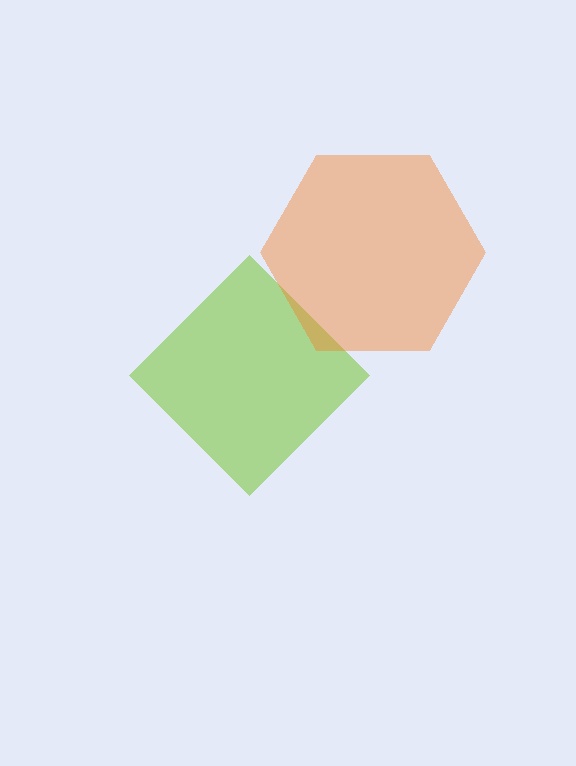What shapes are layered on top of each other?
The layered shapes are: a lime diamond, an orange hexagon.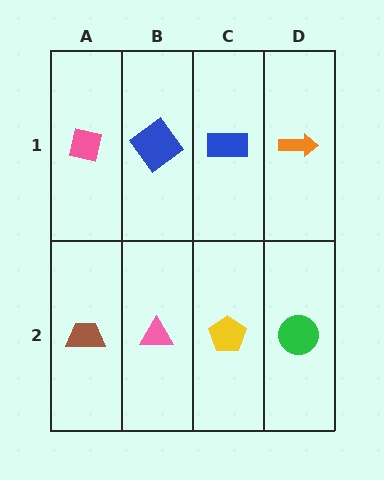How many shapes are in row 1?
4 shapes.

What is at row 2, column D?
A green circle.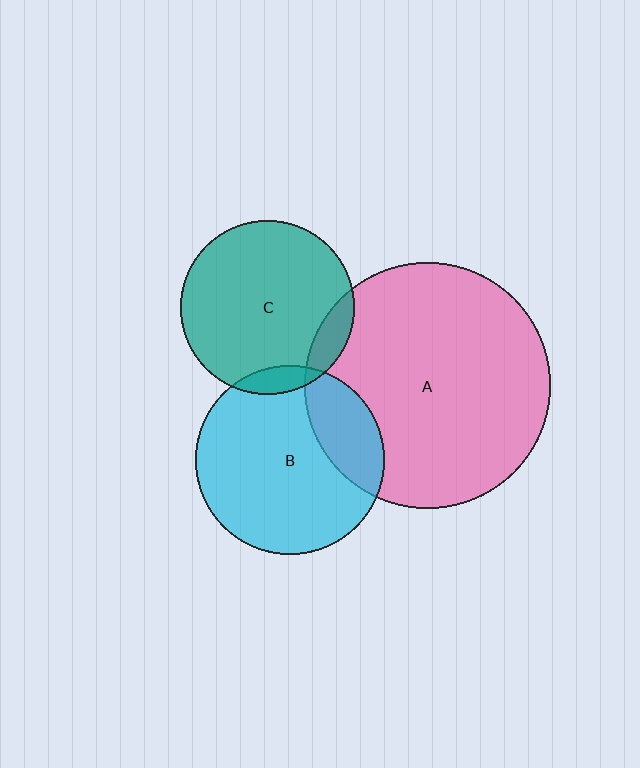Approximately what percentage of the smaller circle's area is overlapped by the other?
Approximately 5%.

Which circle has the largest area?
Circle A (pink).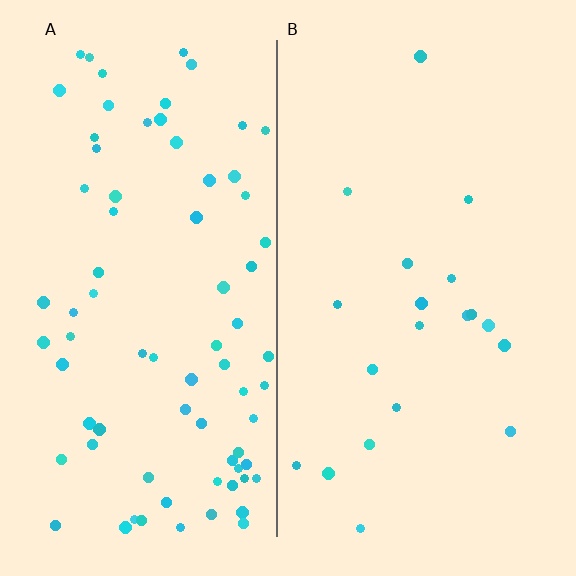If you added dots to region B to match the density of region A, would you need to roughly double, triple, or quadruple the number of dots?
Approximately quadruple.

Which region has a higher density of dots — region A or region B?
A (the left).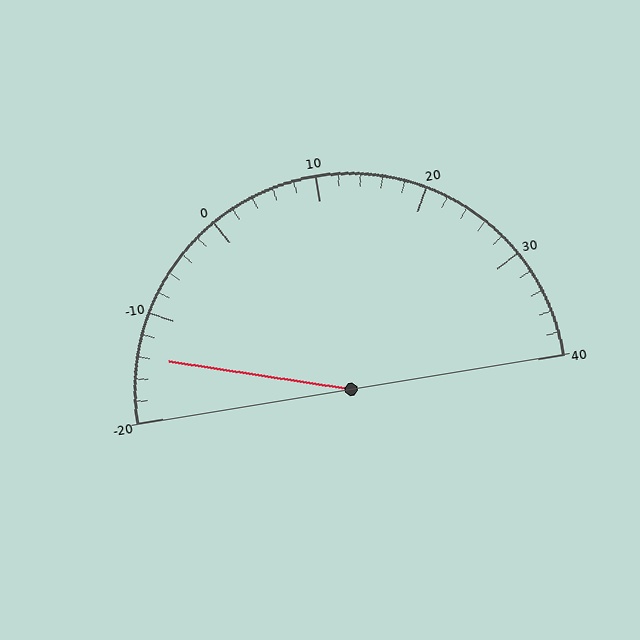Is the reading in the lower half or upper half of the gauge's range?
The reading is in the lower half of the range (-20 to 40).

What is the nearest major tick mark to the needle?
The nearest major tick mark is -10.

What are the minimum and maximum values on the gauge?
The gauge ranges from -20 to 40.